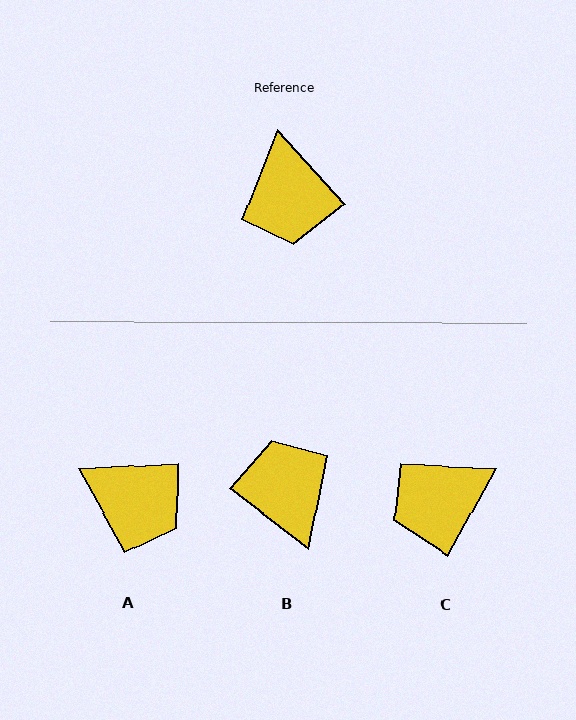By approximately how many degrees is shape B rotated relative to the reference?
Approximately 170 degrees clockwise.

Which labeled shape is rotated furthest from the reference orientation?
B, about 170 degrees away.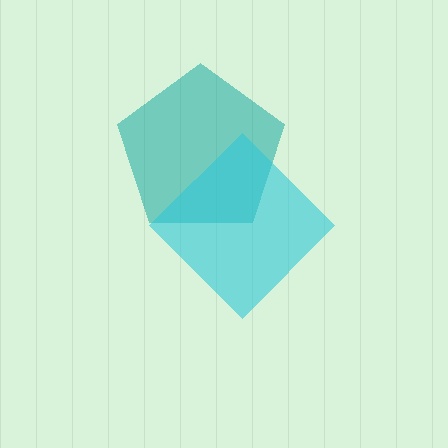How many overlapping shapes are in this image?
There are 2 overlapping shapes in the image.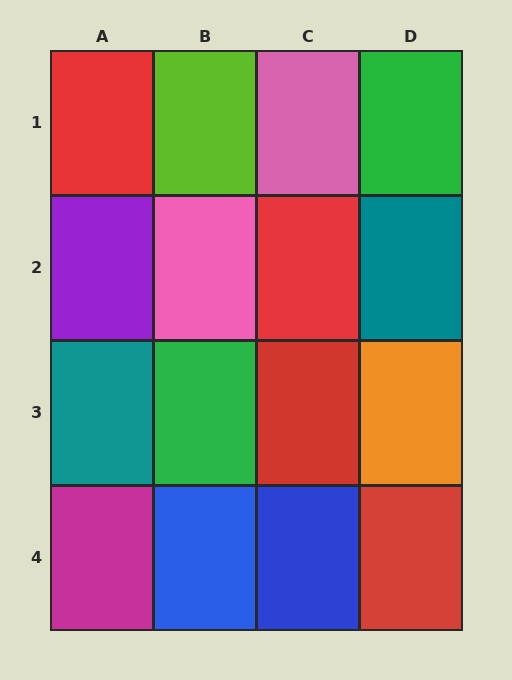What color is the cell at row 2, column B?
Pink.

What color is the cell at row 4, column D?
Red.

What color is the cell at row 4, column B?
Blue.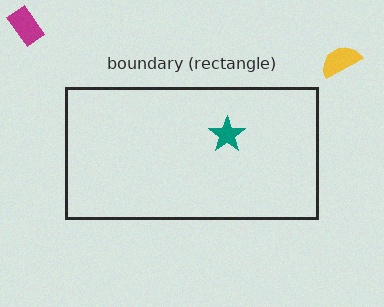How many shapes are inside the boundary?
1 inside, 2 outside.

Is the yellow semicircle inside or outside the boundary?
Outside.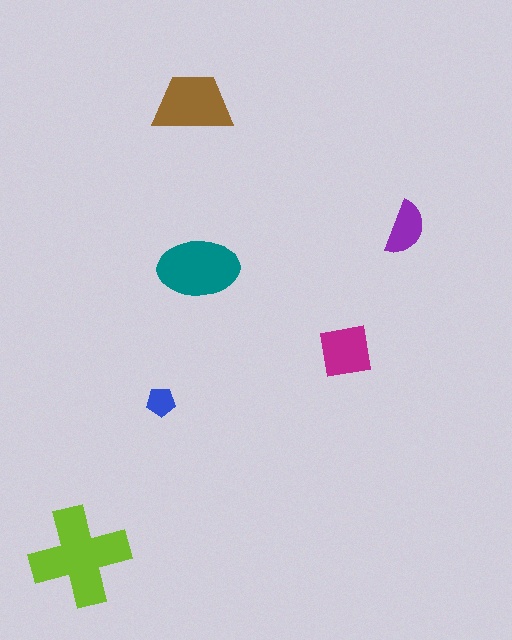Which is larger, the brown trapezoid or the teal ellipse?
The teal ellipse.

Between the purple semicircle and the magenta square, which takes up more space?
The magenta square.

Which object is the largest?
The lime cross.